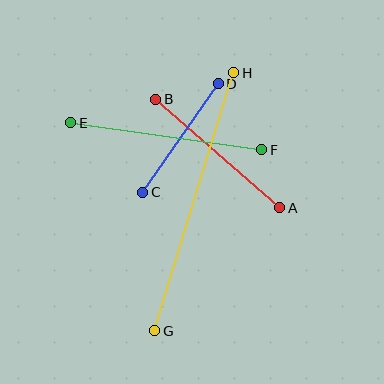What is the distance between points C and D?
The distance is approximately 132 pixels.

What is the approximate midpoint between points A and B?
The midpoint is at approximately (218, 153) pixels.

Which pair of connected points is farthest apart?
Points G and H are farthest apart.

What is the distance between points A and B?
The distance is approximately 164 pixels.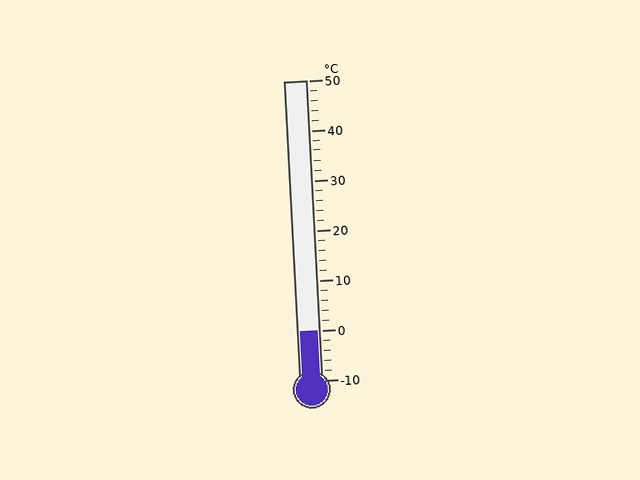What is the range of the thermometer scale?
The thermometer scale ranges from -10°C to 50°C.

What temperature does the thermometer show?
The thermometer shows approximately 0°C.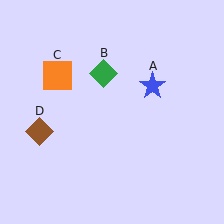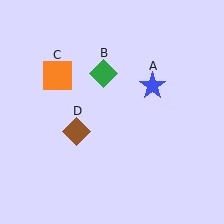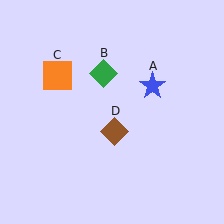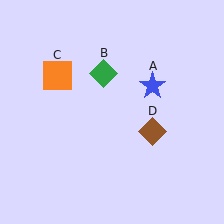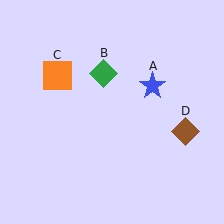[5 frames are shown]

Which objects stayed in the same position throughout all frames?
Blue star (object A) and green diamond (object B) and orange square (object C) remained stationary.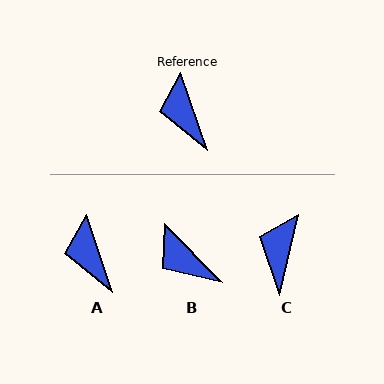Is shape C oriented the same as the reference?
No, it is off by about 32 degrees.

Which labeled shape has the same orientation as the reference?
A.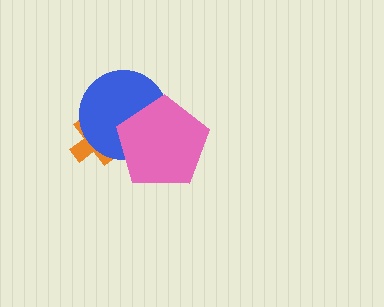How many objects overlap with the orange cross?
1 object overlaps with the orange cross.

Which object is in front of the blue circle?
The pink pentagon is in front of the blue circle.